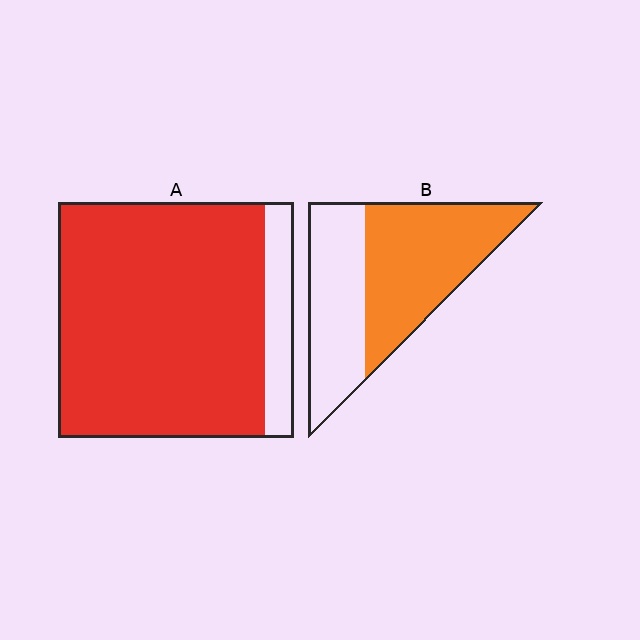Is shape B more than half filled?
Yes.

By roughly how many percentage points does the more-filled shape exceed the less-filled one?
By roughly 30 percentage points (A over B).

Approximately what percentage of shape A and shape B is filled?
A is approximately 90% and B is approximately 55%.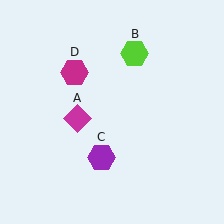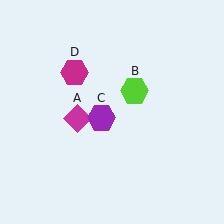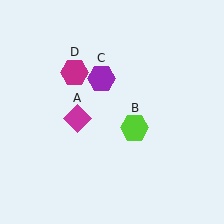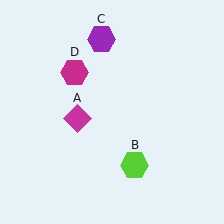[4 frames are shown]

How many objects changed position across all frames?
2 objects changed position: lime hexagon (object B), purple hexagon (object C).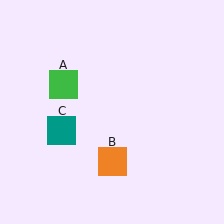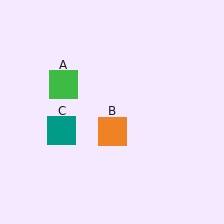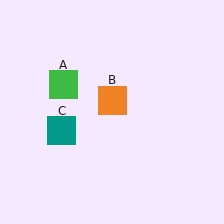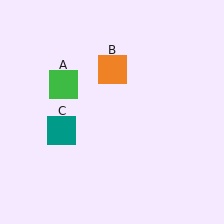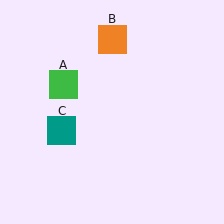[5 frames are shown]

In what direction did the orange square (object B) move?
The orange square (object B) moved up.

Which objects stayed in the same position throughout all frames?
Green square (object A) and teal square (object C) remained stationary.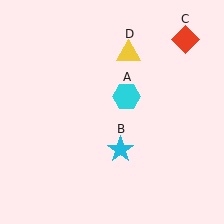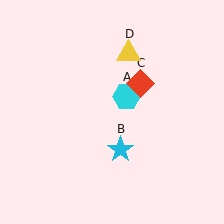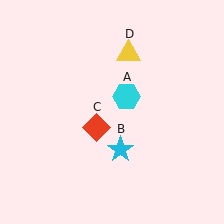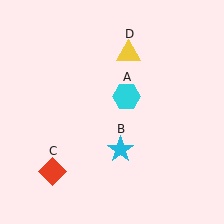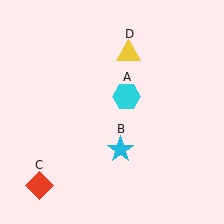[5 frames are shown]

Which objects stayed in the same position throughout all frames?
Cyan hexagon (object A) and cyan star (object B) and yellow triangle (object D) remained stationary.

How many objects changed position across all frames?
1 object changed position: red diamond (object C).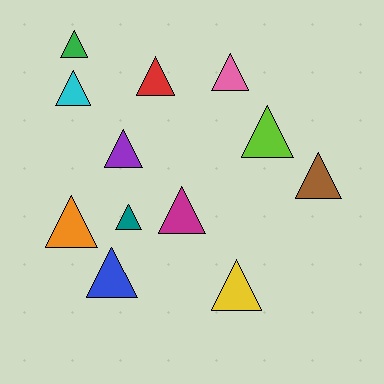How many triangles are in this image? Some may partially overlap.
There are 12 triangles.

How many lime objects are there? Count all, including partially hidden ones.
There is 1 lime object.